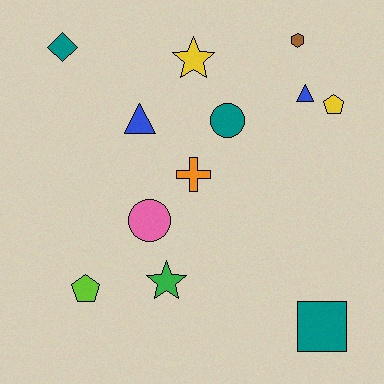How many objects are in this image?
There are 12 objects.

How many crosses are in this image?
There is 1 cross.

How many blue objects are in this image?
There are 2 blue objects.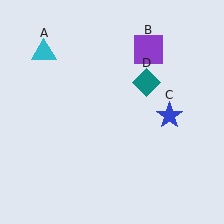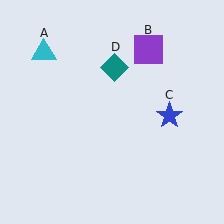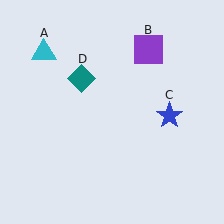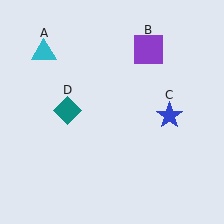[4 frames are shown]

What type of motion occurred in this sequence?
The teal diamond (object D) rotated counterclockwise around the center of the scene.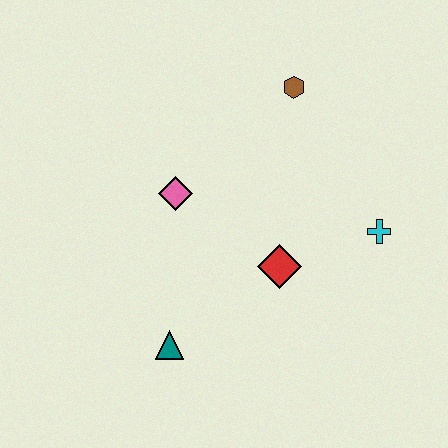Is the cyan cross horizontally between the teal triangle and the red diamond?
No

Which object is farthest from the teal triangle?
The brown hexagon is farthest from the teal triangle.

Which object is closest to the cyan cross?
The red diamond is closest to the cyan cross.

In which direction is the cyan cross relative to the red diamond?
The cyan cross is to the right of the red diamond.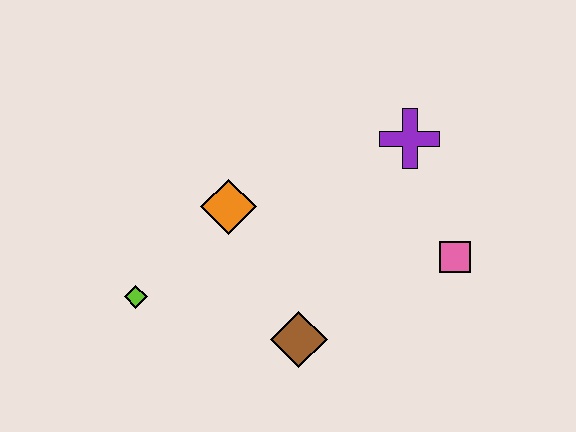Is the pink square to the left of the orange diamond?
No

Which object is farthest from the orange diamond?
The pink square is farthest from the orange diamond.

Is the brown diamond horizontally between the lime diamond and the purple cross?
Yes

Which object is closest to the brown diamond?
The orange diamond is closest to the brown diamond.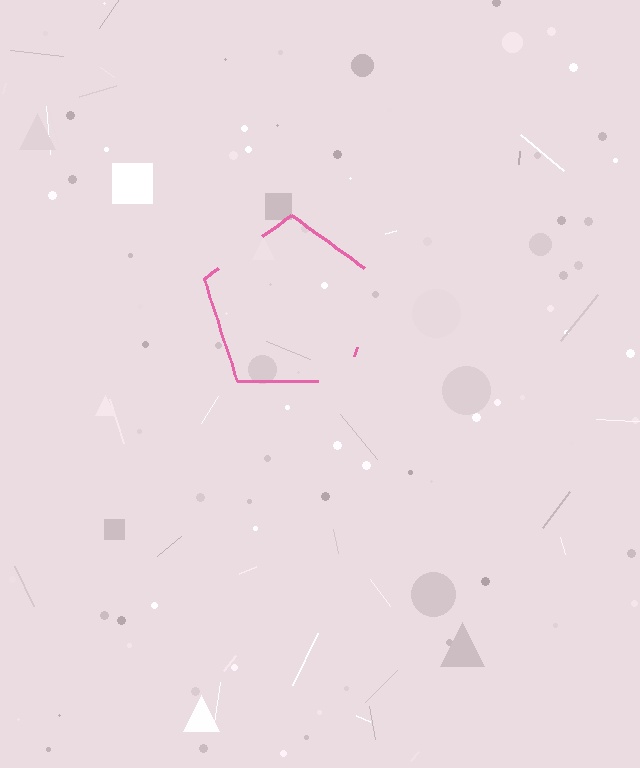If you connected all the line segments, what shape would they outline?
They would outline a pentagon.